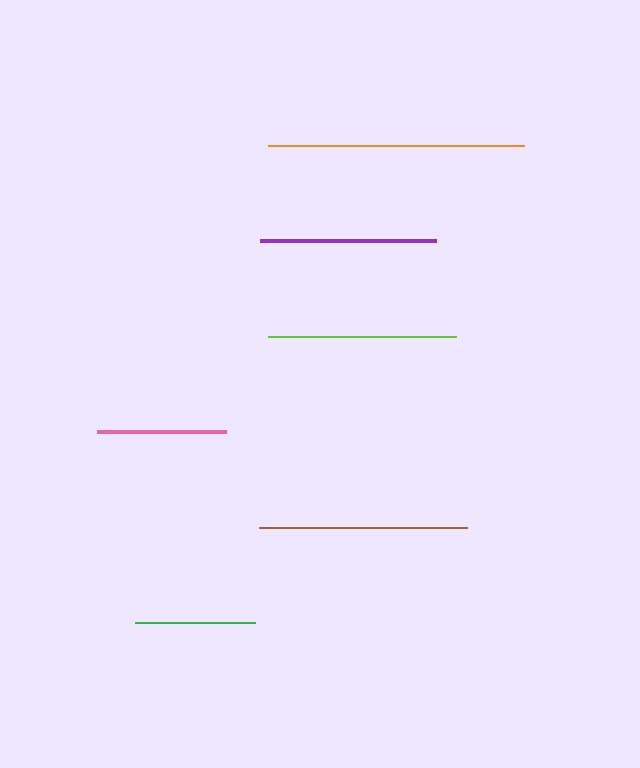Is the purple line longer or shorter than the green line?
The purple line is longer than the green line.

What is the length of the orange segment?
The orange segment is approximately 256 pixels long.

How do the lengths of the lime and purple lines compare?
The lime and purple lines are approximately the same length.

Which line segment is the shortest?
The green line is the shortest at approximately 120 pixels.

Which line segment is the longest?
The orange line is the longest at approximately 256 pixels.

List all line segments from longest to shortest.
From longest to shortest: orange, brown, lime, purple, pink, green.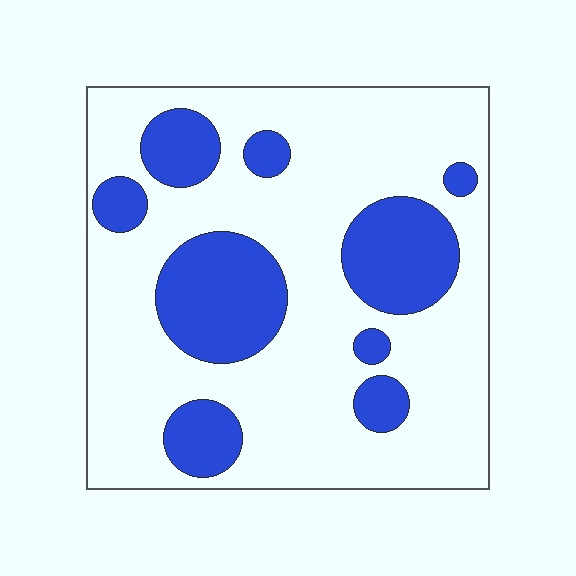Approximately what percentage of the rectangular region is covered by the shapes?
Approximately 25%.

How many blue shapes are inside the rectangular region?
9.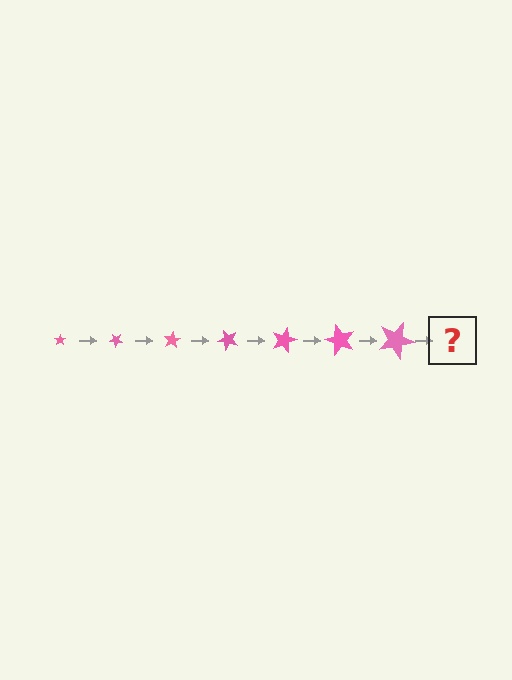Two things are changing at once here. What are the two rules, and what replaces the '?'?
The two rules are that the star grows larger each step and it rotates 40 degrees each step. The '?' should be a star, larger than the previous one and rotated 280 degrees from the start.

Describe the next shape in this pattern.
It should be a star, larger than the previous one and rotated 280 degrees from the start.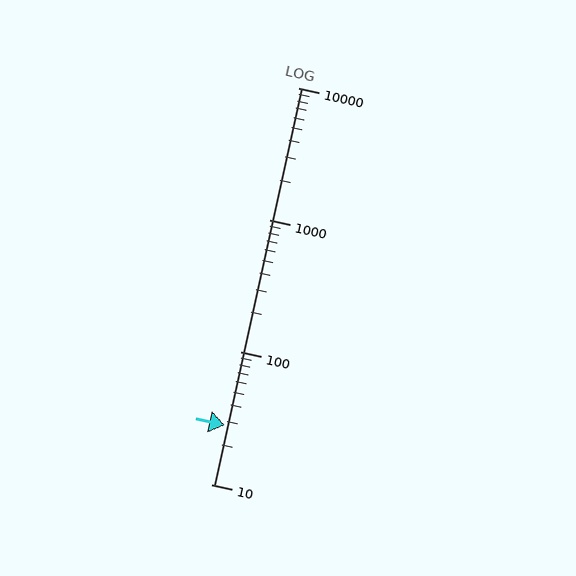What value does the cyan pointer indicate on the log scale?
The pointer indicates approximately 28.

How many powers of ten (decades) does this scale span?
The scale spans 3 decades, from 10 to 10000.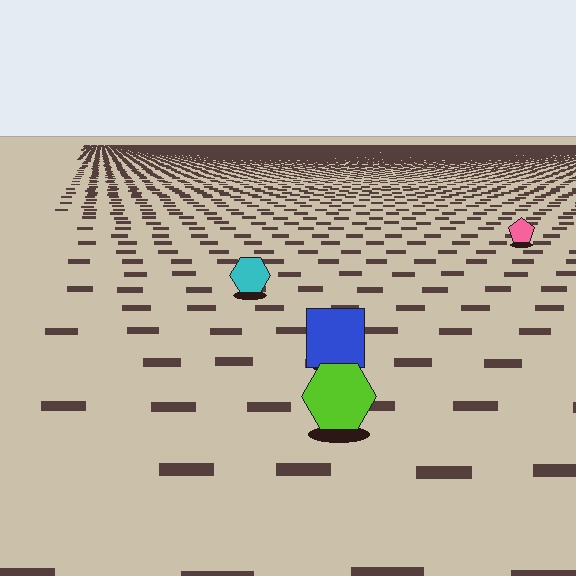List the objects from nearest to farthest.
From nearest to farthest: the lime hexagon, the blue square, the cyan hexagon, the pink pentagon.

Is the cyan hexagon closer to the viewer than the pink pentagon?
Yes. The cyan hexagon is closer — you can tell from the texture gradient: the ground texture is coarser near it.